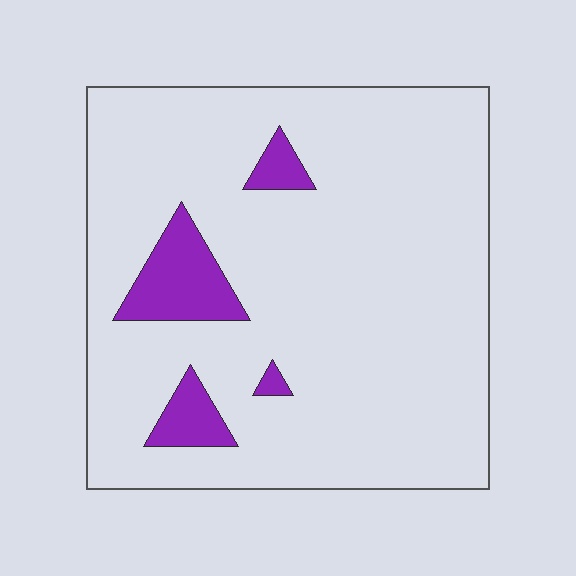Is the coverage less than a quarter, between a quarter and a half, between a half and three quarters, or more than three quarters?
Less than a quarter.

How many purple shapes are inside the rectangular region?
4.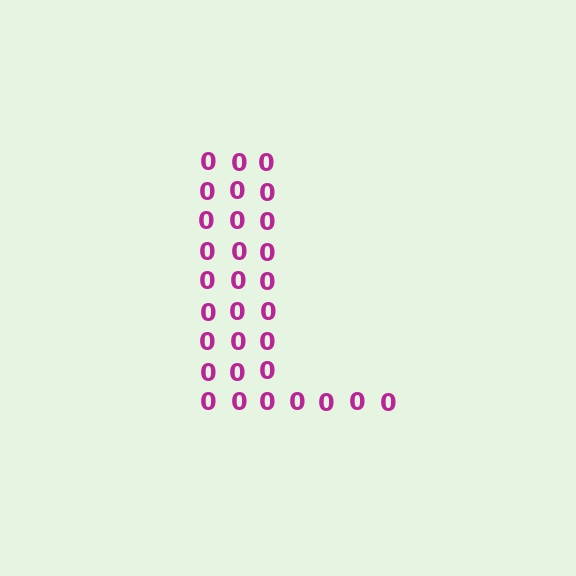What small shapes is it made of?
It is made of small digit 0's.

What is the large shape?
The large shape is the letter L.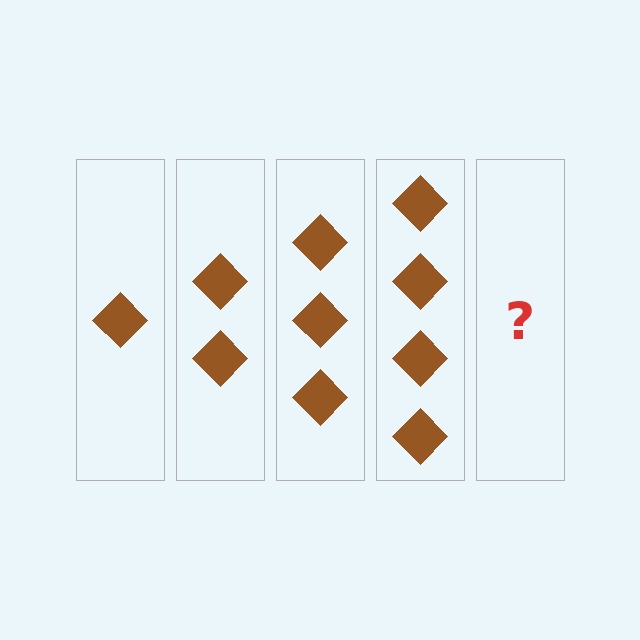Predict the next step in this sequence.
The next step is 5 diamonds.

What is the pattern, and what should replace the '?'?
The pattern is that each step adds one more diamond. The '?' should be 5 diamonds.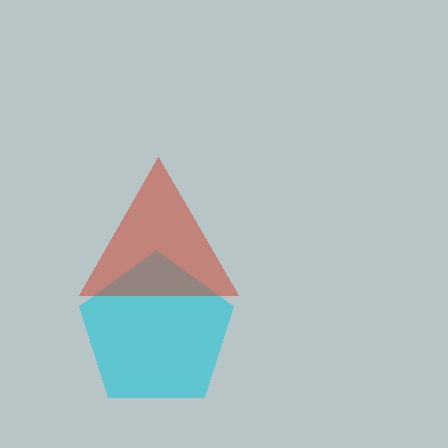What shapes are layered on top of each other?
The layered shapes are: a cyan pentagon, a red triangle.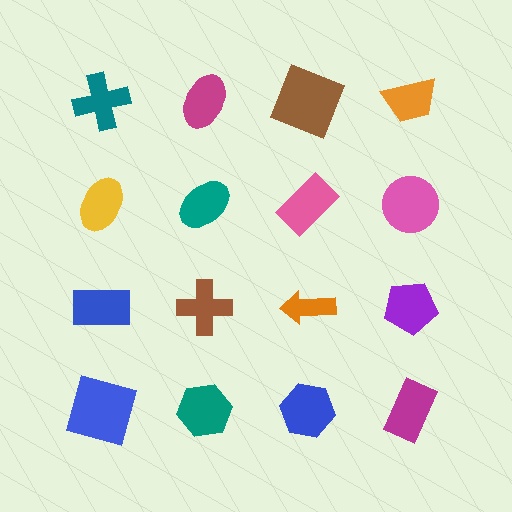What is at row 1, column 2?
A magenta ellipse.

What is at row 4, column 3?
A blue hexagon.